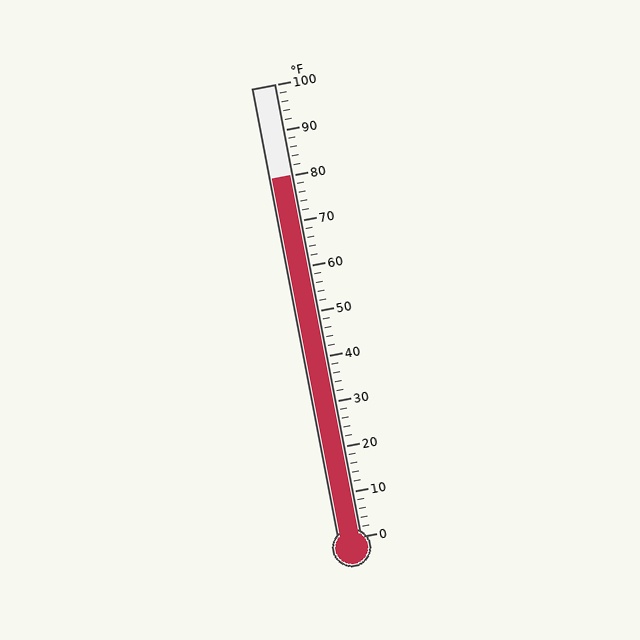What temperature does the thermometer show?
The thermometer shows approximately 80°F.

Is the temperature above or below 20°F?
The temperature is above 20°F.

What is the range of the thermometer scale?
The thermometer scale ranges from 0°F to 100°F.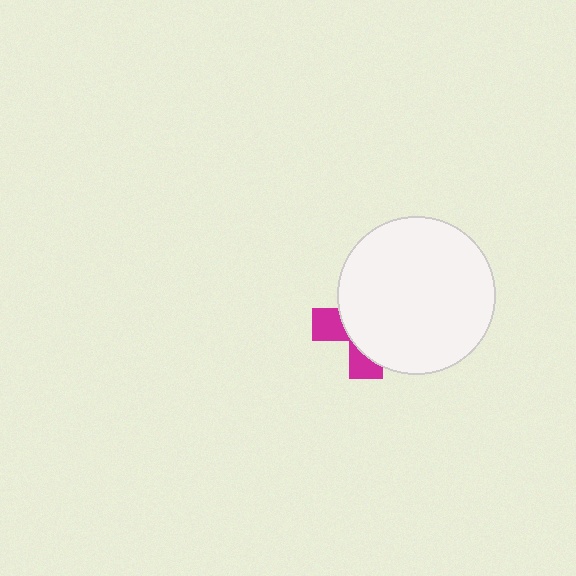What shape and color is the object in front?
The object in front is a white circle.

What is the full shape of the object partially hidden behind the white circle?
The partially hidden object is a magenta cross.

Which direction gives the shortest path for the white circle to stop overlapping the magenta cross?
Moving right gives the shortest separation.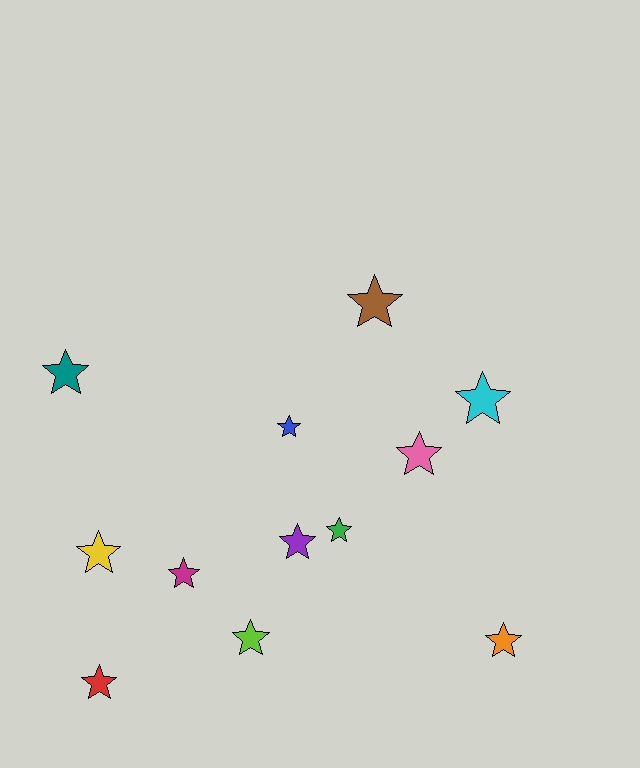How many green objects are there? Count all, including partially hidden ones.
There is 1 green object.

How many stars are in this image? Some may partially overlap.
There are 12 stars.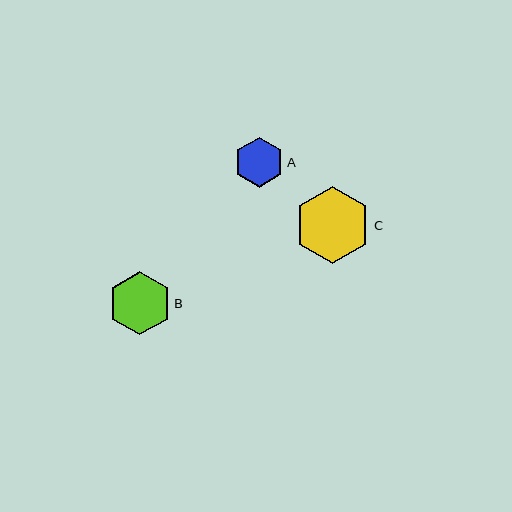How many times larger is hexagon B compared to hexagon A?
Hexagon B is approximately 1.3 times the size of hexagon A.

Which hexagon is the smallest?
Hexagon A is the smallest with a size of approximately 50 pixels.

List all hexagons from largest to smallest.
From largest to smallest: C, B, A.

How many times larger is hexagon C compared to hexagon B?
Hexagon C is approximately 1.2 times the size of hexagon B.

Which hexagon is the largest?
Hexagon C is the largest with a size of approximately 77 pixels.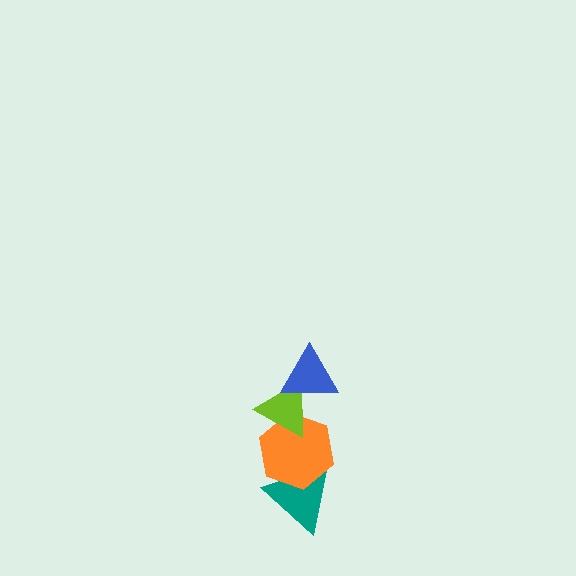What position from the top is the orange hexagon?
The orange hexagon is 3rd from the top.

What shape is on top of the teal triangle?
The orange hexagon is on top of the teal triangle.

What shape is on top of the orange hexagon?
The lime triangle is on top of the orange hexagon.